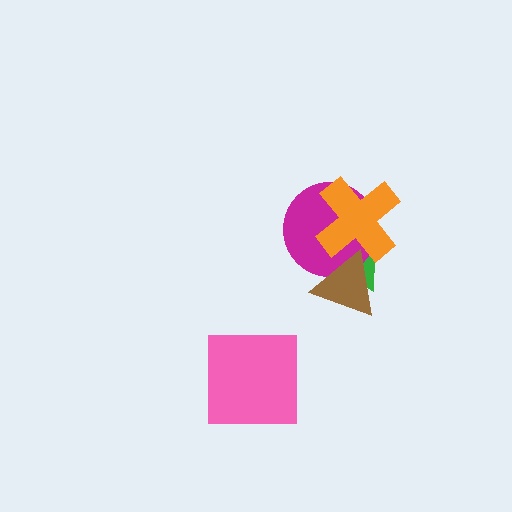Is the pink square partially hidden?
No, no other shape covers it.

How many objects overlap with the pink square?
0 objects overlap with the pink square.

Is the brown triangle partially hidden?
Yes, it is partially covered by another shape.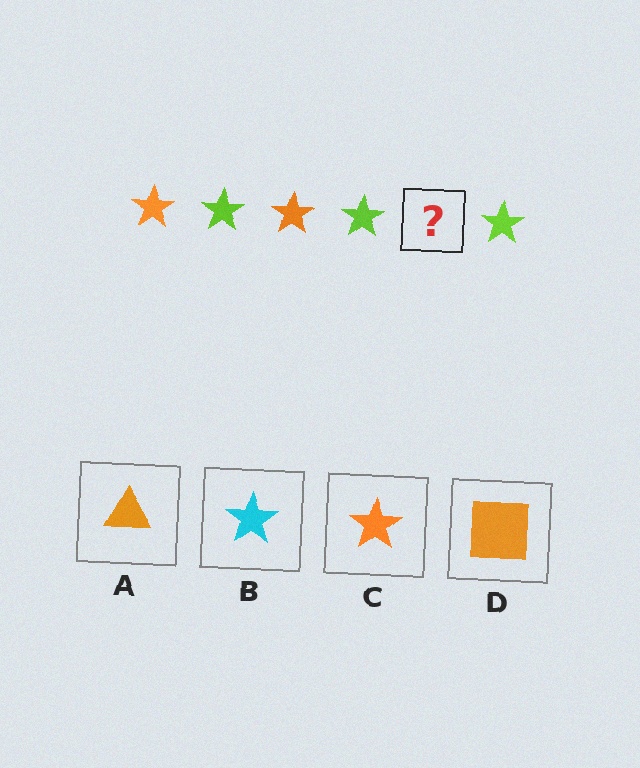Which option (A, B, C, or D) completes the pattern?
C.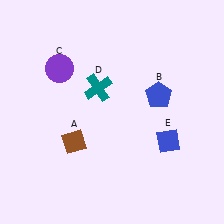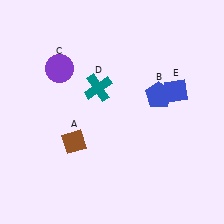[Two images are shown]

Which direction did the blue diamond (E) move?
The blue diamond (E) moved up.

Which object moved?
The blue diamond (E) moved up.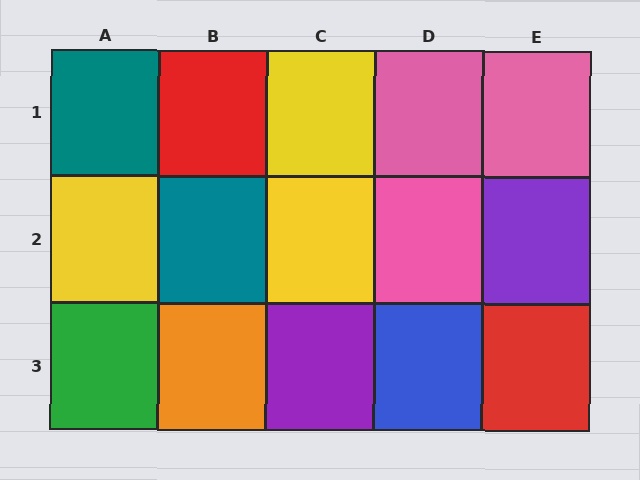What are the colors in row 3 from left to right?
Green, orange, purple, blue, red.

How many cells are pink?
3 cells are pink.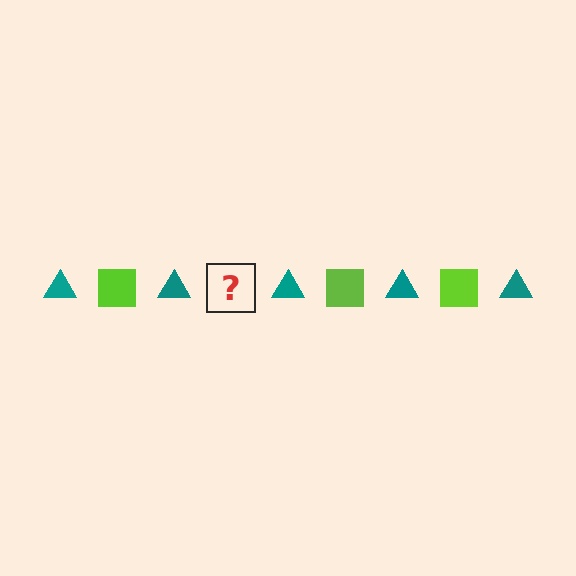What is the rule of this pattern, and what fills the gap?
The rule is that the pattern alternates between teal triangle and lime square. The gap should be filled with a lime square.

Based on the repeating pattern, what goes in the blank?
The blank should be a lime square.